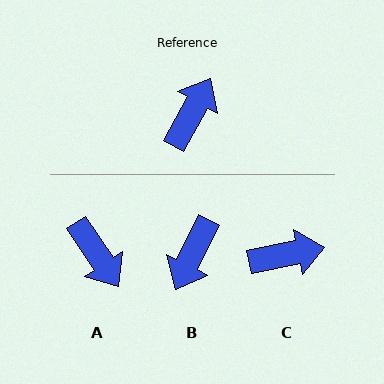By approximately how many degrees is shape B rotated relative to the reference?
Approximately 177 degrees clockwise.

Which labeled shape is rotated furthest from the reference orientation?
B, about 177 degrees away.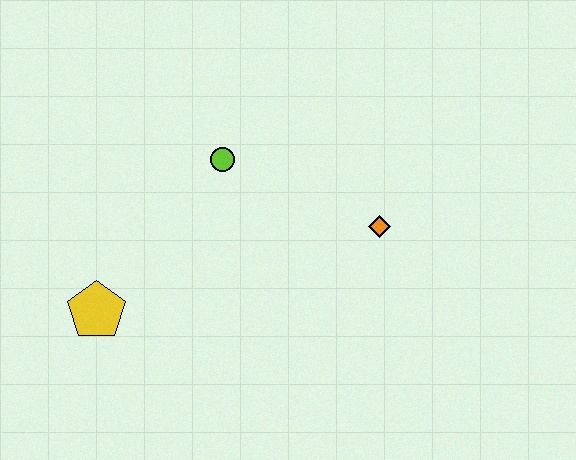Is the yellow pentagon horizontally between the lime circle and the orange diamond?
No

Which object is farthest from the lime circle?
The yellow pentagon is farthest from the lime circle.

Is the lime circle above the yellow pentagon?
Yes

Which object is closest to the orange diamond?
The lime circle is closest to the orange diamond.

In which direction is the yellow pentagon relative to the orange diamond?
The yellow pentagon is to the left of the orange diamond.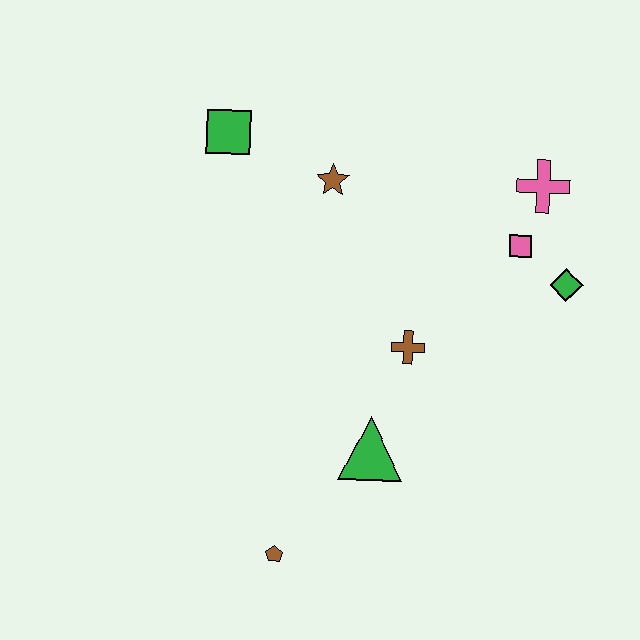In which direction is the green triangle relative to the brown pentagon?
The green triangle is above the brown pentagon.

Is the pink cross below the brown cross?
No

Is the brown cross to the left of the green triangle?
No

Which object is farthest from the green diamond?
The brown pentagon is farthest from the green diamond.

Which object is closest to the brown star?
The green square is closest to the brown star.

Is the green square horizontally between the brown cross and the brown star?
No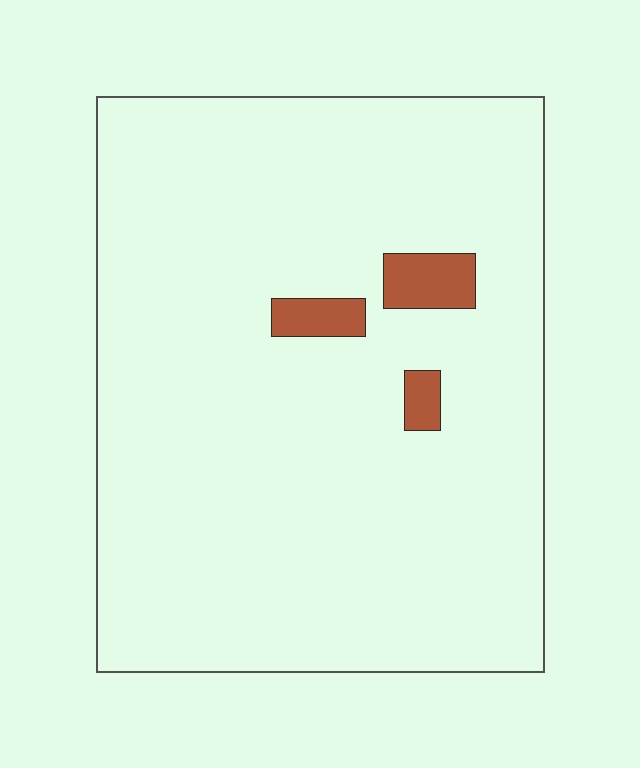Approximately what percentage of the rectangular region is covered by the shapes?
Approximately 5%.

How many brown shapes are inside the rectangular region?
3.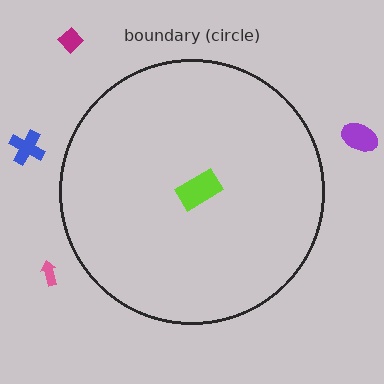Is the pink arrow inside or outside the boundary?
Outside.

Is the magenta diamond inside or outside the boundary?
Outside.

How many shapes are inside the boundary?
1 inside, 4 outside.